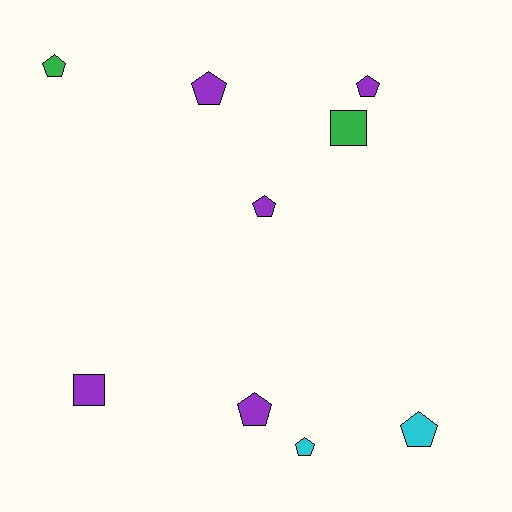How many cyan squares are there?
There are no cyan squares.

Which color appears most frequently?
Purple, with 5 objects.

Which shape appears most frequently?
Pentagon, with 7 objects.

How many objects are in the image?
There are 9 objects.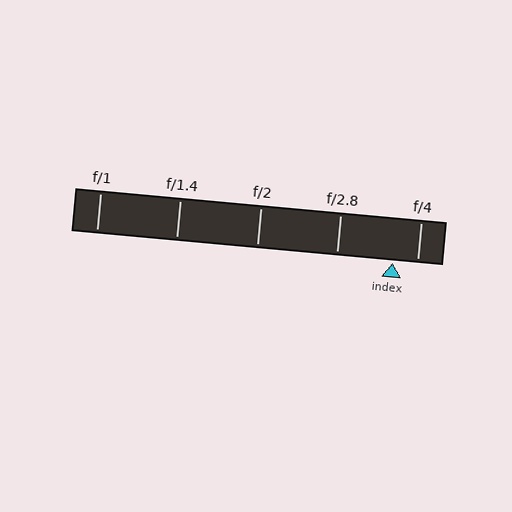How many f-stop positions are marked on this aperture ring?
There are 5 f-stop positions marked.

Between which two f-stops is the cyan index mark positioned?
The index mark is between f/2.8 and f/4.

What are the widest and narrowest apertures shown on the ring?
The widest aperture shown is f/1 and the narrowest is f/4.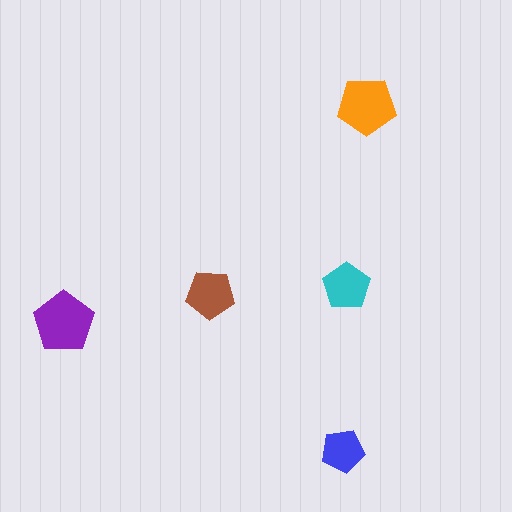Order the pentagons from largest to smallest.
the purple one, the orange one, the brown one, the cyan one, the blue one.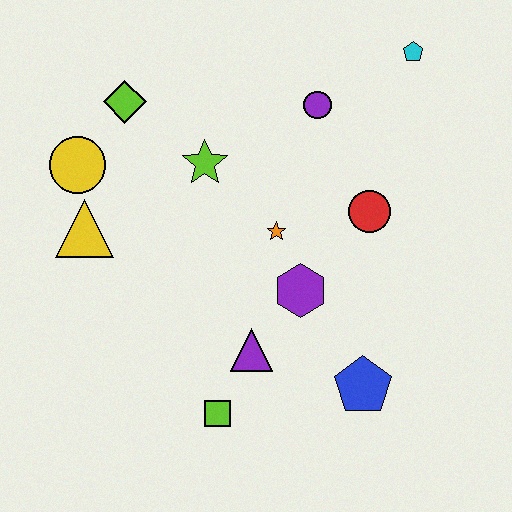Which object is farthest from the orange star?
The cyan pentagon is farthest from the orange star.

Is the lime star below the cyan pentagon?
Yes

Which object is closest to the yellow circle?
The yellow triangle is closest to the yellow circle.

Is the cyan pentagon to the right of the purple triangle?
Yes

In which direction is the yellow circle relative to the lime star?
The yellow circle is to the left of the lime star.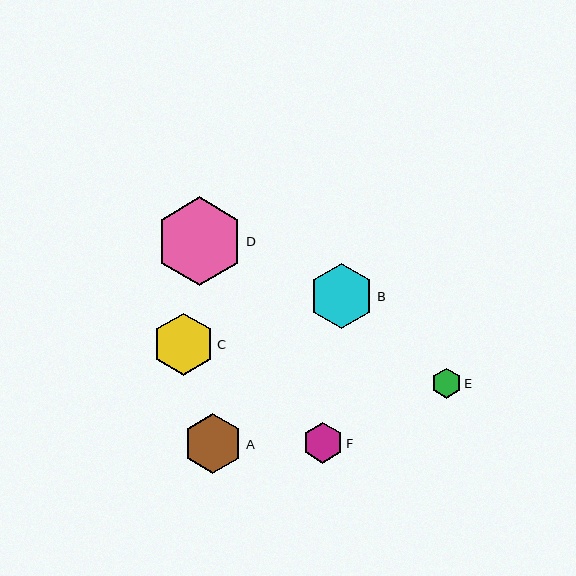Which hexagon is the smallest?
Hexagon E is the smallest with a size of approximately 30 pixels.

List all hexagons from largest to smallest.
From largest to smallest: D, B, C, A, F, E.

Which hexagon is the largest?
Hexagon D is the largest with a size of approximately 88 pixels.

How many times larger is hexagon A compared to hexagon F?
Hexagon A is approximately 1.5 times the size of hexagon F.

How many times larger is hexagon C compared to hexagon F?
Hexagon C is approximately 1.5 times the size of hexagon F.